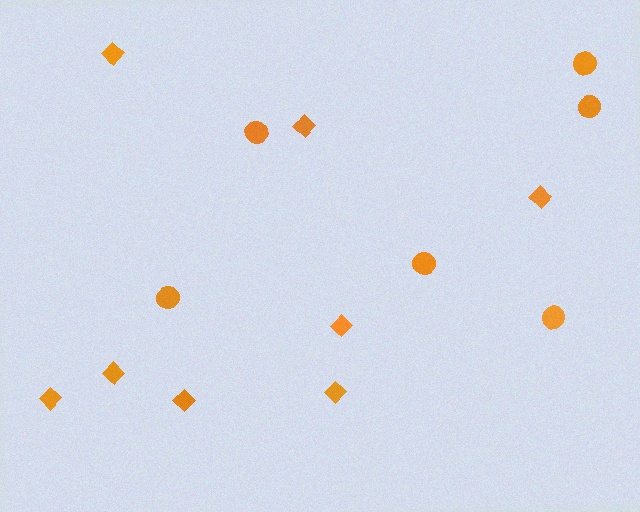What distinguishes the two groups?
There are 2 groups: one group of circles (6) and one group of diamonds (8).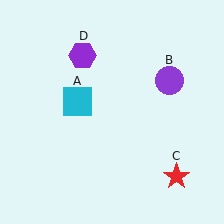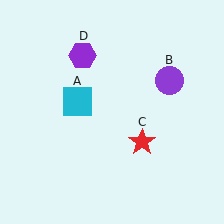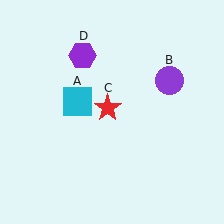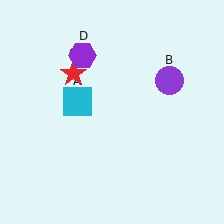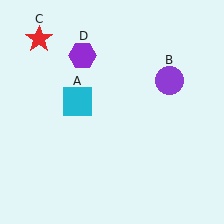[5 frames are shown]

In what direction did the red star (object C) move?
The red star (object C) moved up and to the left.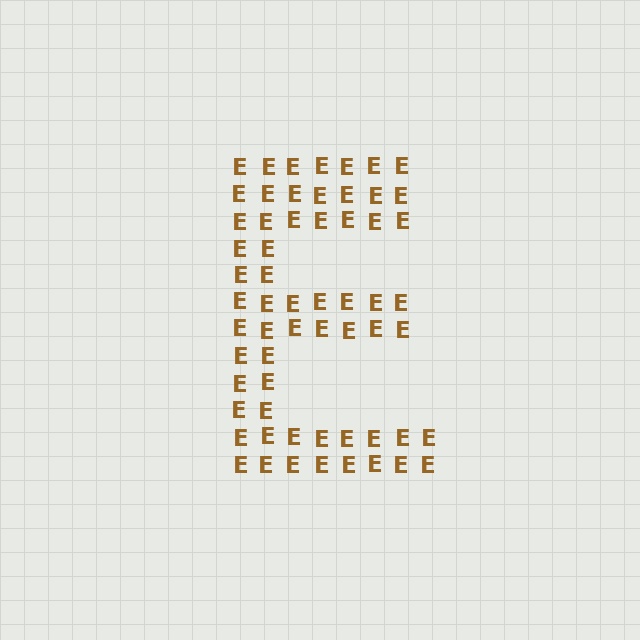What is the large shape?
The large shape is the letter E.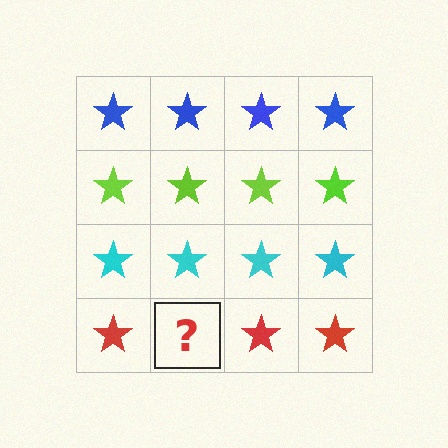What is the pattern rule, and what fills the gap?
The rule is that each row has a consistent color. The gap should be filled with a red star.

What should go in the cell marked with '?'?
The missing cell should contain a red star.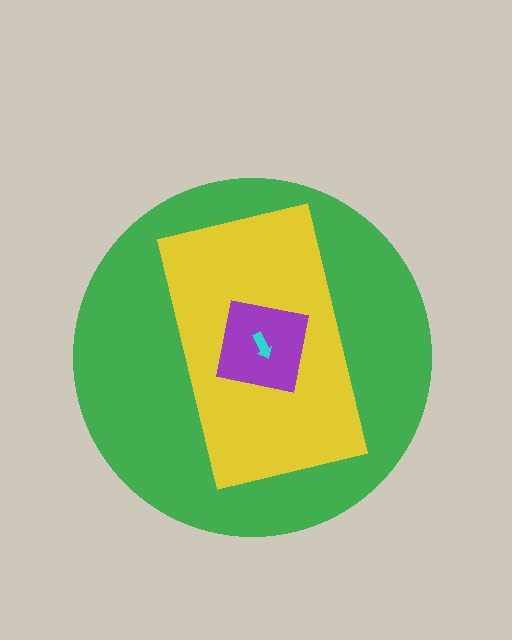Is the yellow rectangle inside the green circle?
Yes.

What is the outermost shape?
The green circle.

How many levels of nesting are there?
4.